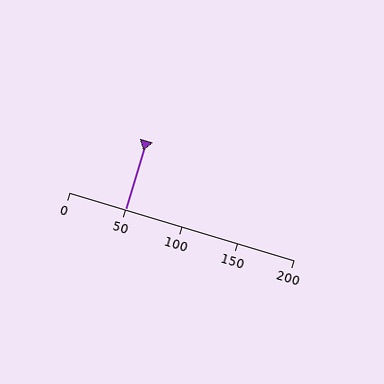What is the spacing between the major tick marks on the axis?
The major ticks are spaced 50 apart.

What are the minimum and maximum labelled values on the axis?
The axis runs from 0 to 200.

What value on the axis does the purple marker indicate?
The marker indicates approximately 50.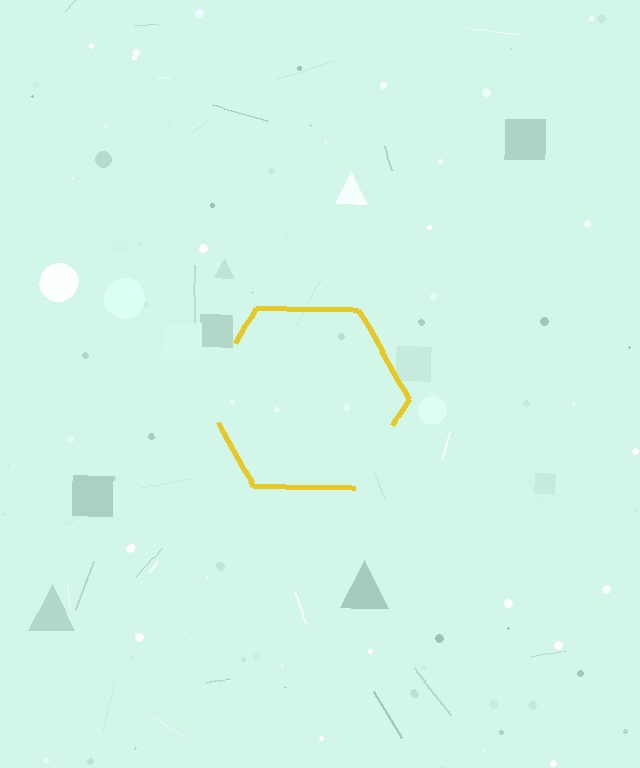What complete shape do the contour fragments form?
The contour fragments form a hexagon.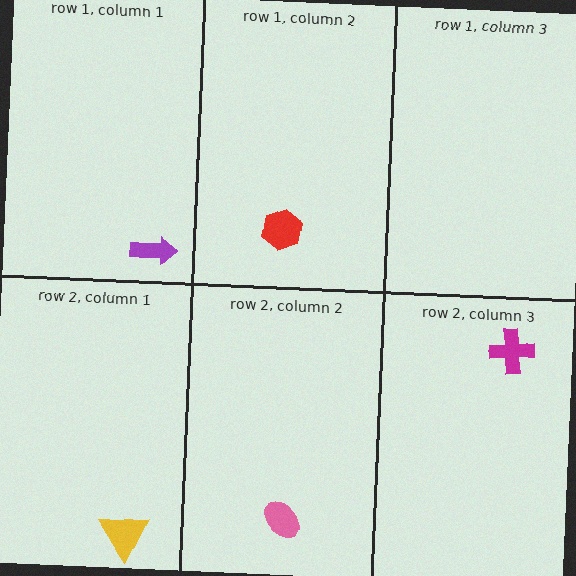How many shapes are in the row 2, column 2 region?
1.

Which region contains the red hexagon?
The row 1, column 2 region.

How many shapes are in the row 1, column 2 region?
1.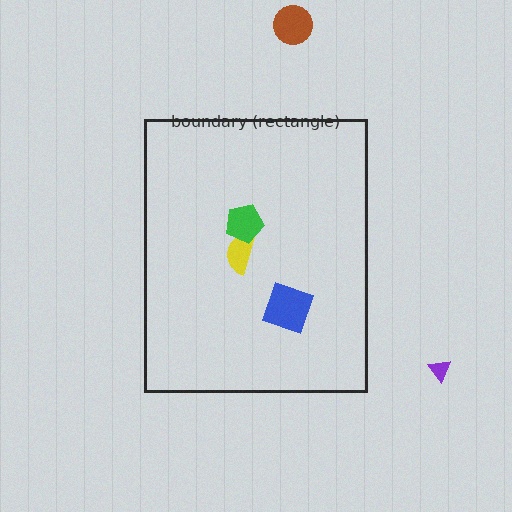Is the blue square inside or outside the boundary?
Inside.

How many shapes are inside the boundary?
3 inside, 2 outside.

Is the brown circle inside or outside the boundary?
Outside.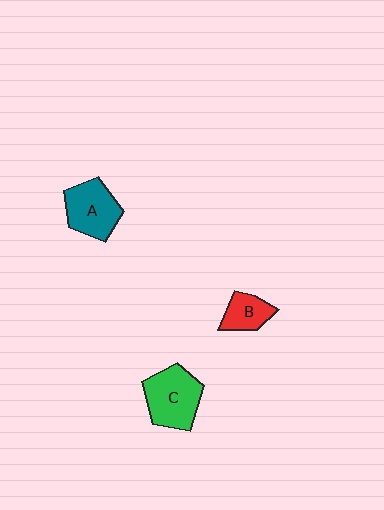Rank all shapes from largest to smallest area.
From largest to smallest: C (green), A (teal), B (red).